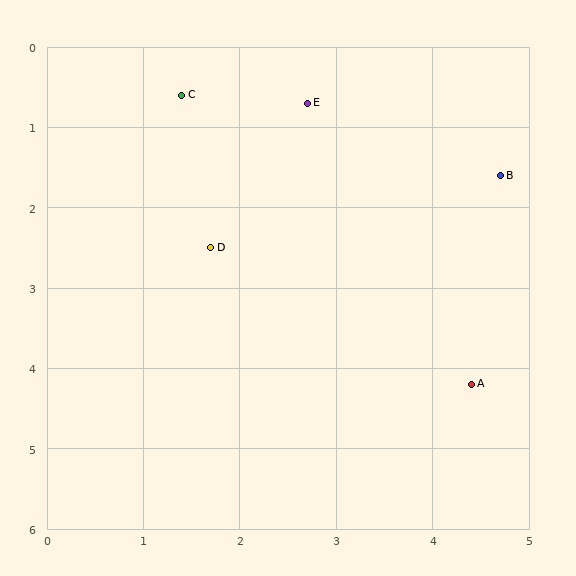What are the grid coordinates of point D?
Point D is at approximately (1.7, 2.5).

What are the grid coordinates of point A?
Point A is at approximately (4.4, 4.2).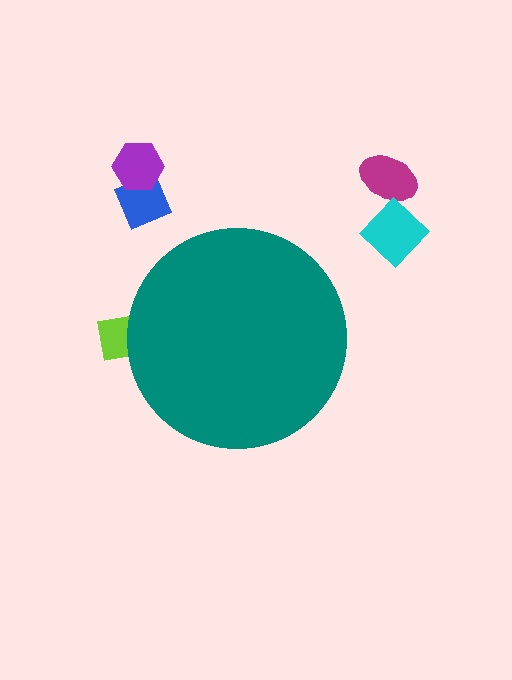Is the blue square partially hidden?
No, the blue square is fully visible.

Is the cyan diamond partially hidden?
No, the cyan diamond is fully visible.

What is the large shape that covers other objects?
A teal circle.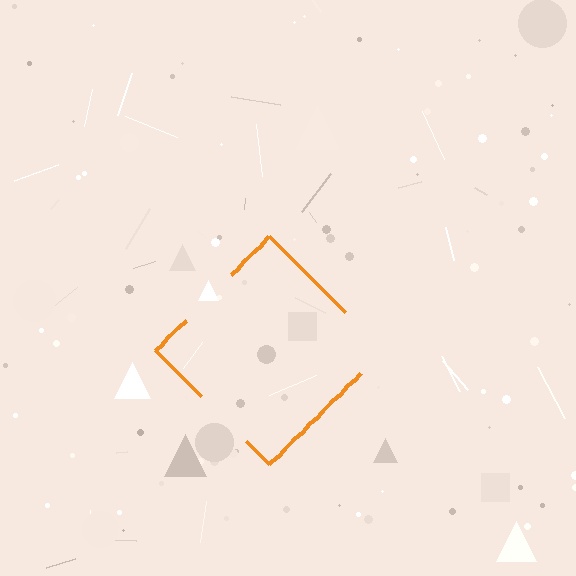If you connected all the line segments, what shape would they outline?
They would outline a diamond.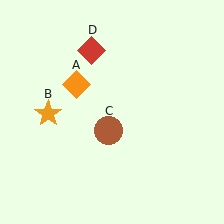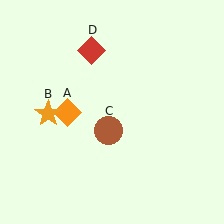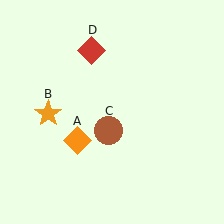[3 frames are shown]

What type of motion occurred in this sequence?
The orange diamond (object A) rotated counterclockwise around the center of the scene.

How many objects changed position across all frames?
1 object changed position: orange diamond (object A).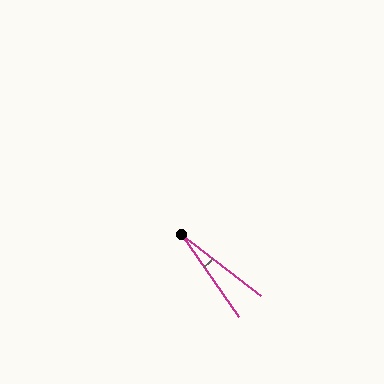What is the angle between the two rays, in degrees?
Approximately 17 degrees.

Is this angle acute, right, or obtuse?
It is acute.